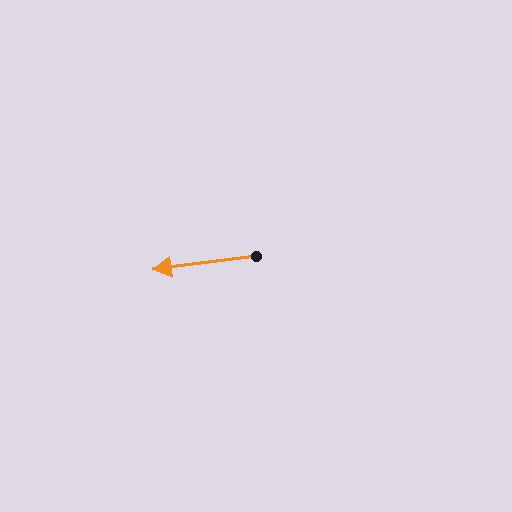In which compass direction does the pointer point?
West.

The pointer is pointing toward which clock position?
Roughly 9 o'clock.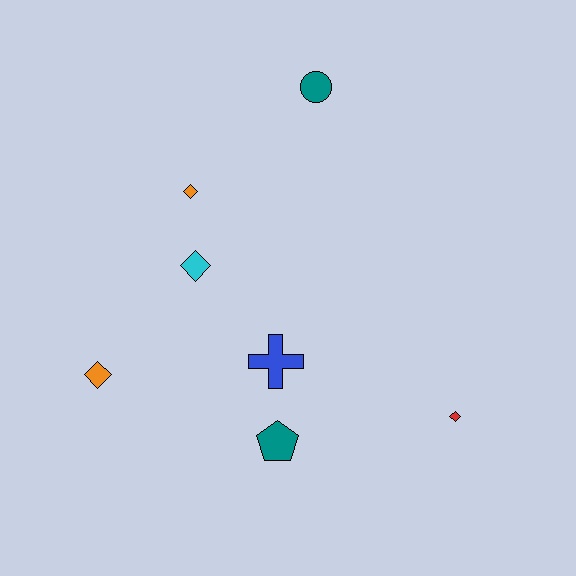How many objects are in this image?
There are 7 objects.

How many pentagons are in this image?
There is 1 pentagon.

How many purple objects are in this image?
There are no purple objects.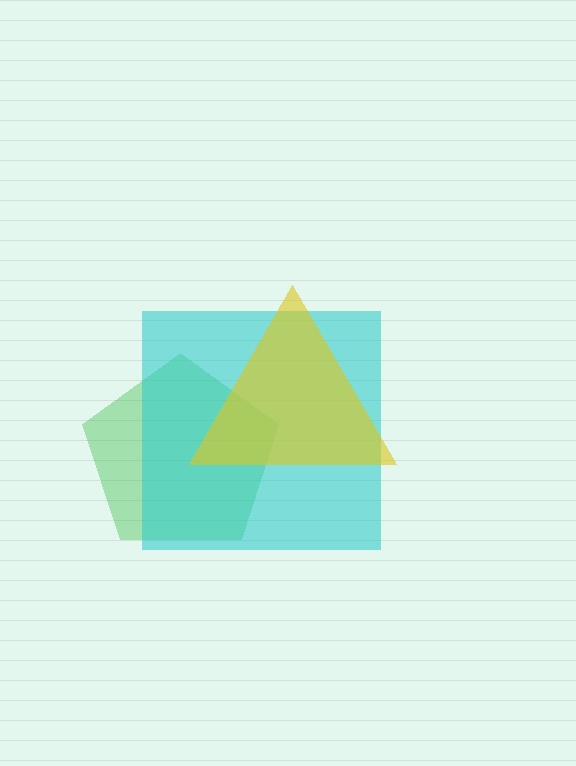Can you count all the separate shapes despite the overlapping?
Yes, there are 3 separate shapes.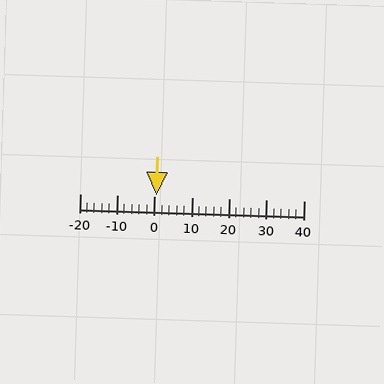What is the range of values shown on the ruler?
The ruler shows values from -20 to 40.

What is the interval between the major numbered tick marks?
The major tick marks are spaced 10 units apart.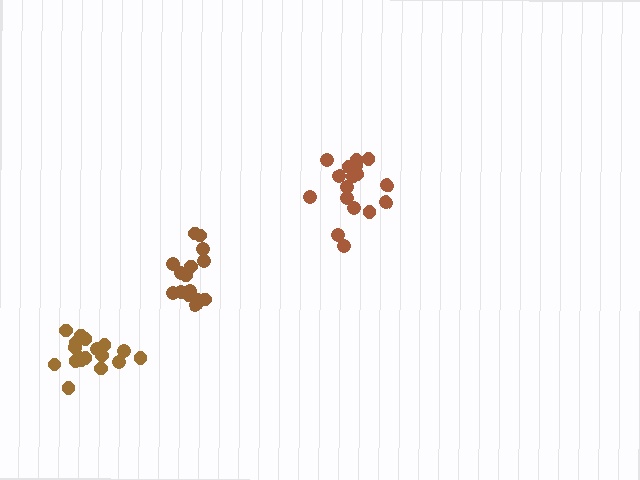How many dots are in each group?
Group 1: 15 dots, Group 2: 17 dots, Group 3: 18 dots (50 total).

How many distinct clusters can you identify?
There are 3 distinct clusters.